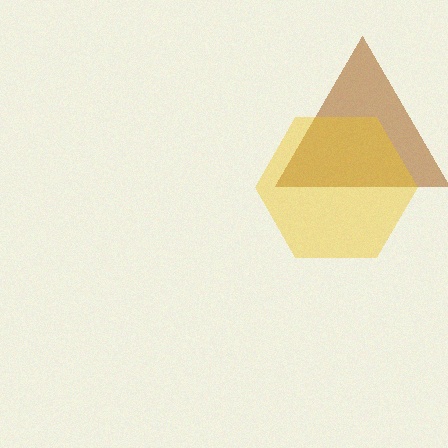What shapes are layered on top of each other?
The layered shapes are: a brown triangle, a yellow hexagon.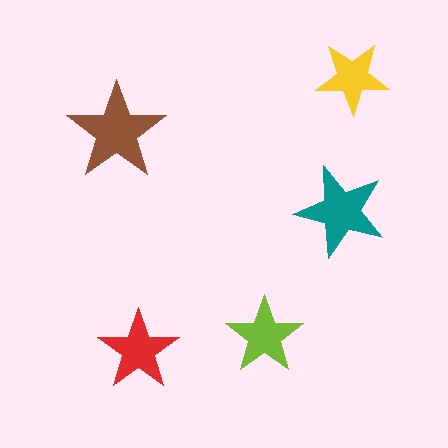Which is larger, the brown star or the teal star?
The brown one.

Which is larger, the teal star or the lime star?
The teal one.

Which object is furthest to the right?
The yellow star is rightmost.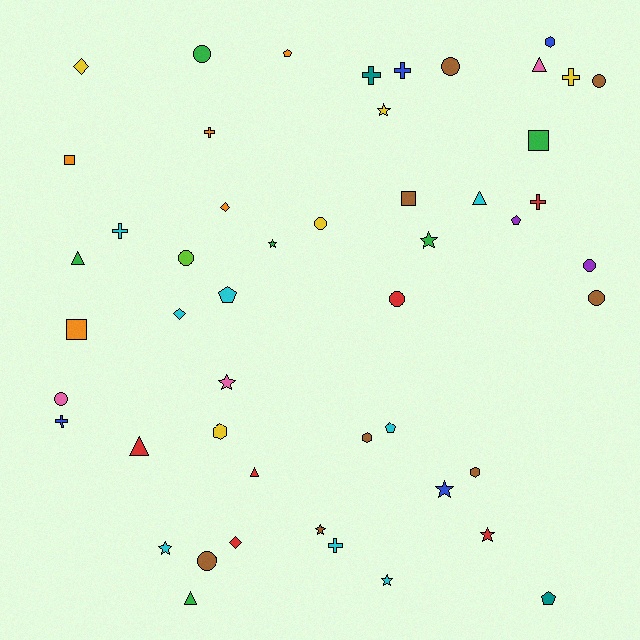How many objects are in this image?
There are 50 objects.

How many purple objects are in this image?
There are 2 purple objects.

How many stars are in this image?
There are 9 stars.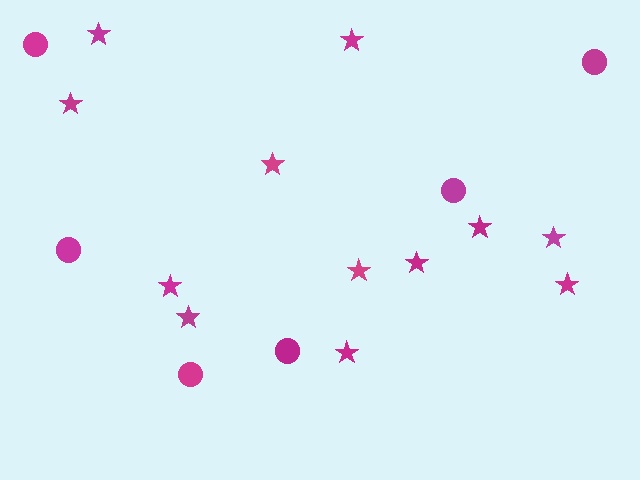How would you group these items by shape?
There are 2 groups: one group of stars (12) and one group of circles (6).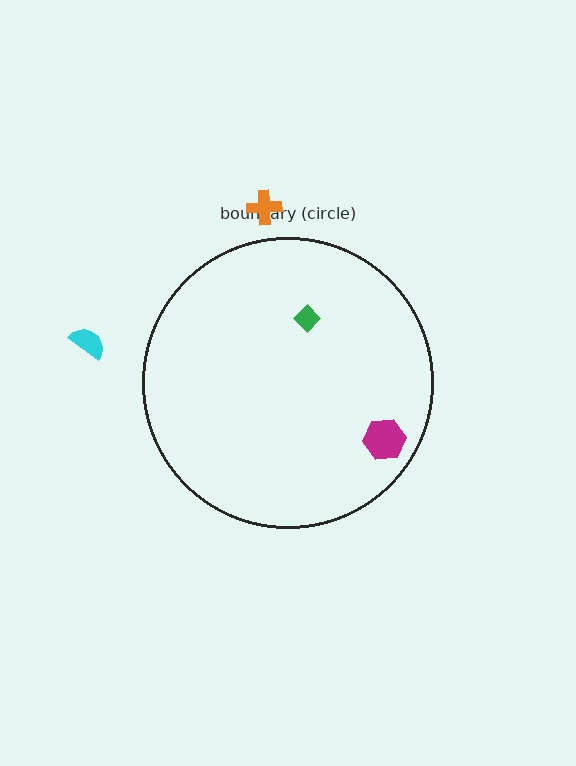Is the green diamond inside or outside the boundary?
Inside.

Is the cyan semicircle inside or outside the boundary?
Outside.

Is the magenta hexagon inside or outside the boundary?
Inside.